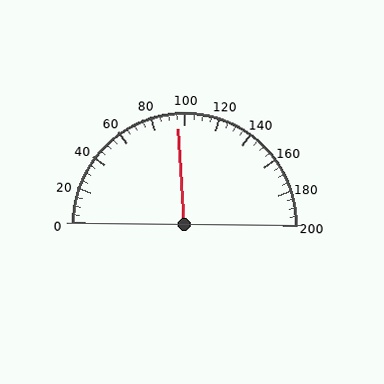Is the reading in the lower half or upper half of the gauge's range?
The reading is in the lower half of the range (0 to 200).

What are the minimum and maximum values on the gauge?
The gauge ranges from 0 to 200.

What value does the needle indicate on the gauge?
The needle indicates approximately 95.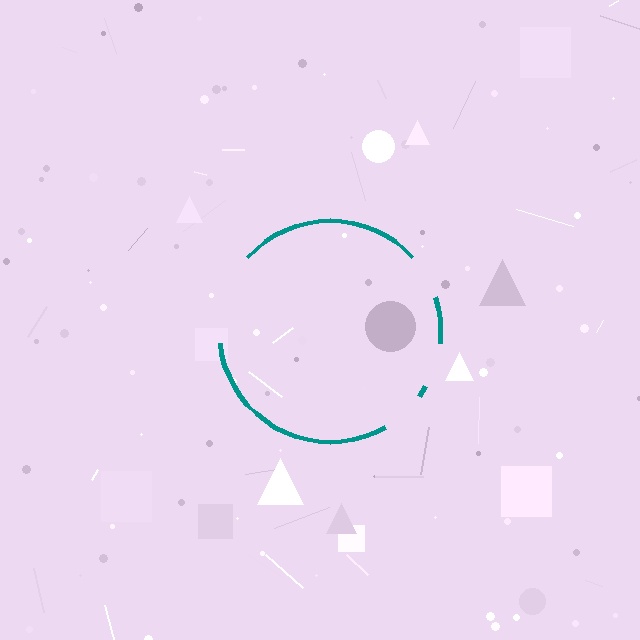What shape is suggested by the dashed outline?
The dashed outline suggests a circle.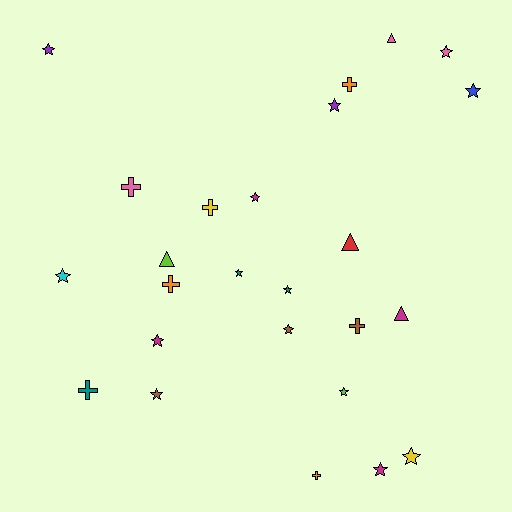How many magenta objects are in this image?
There are 4 magenta objects.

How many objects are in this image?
There are 25 objects.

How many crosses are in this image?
There are 7 crosses.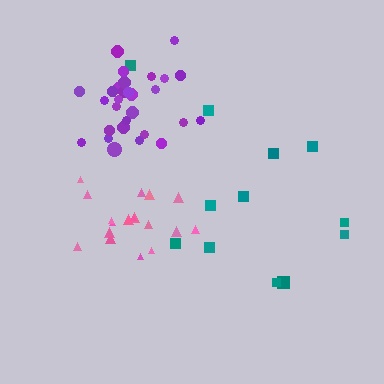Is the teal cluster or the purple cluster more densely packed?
Purple.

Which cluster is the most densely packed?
Pink.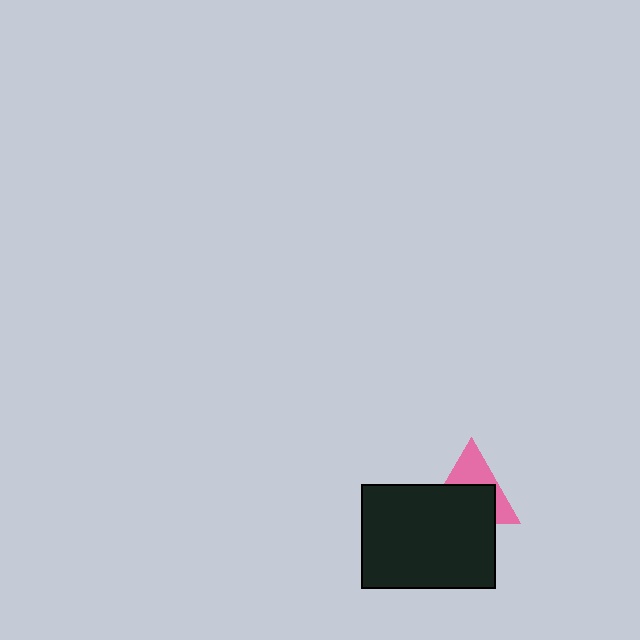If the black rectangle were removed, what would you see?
You would see the complete pink triangle.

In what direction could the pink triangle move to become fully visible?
The pink triangle could move up. That would shift it out from behind the black rectangle entirely.